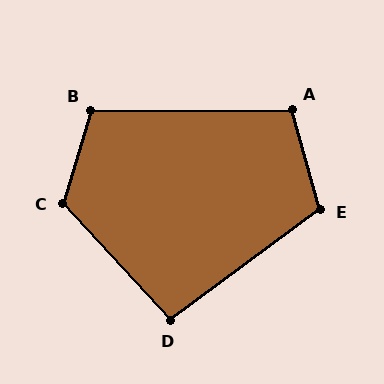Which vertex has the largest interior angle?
C, at approximately 120 degrees.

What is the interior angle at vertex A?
Approximately 105 degrees (obtuse).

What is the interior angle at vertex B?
Approximately 107 degrees (obtuse).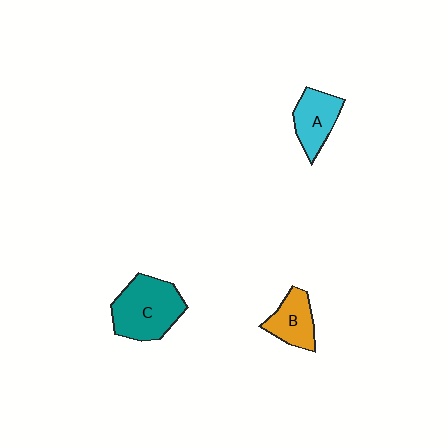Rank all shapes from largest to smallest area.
From largest to smallest: C (teal), A (cyan), B (orange).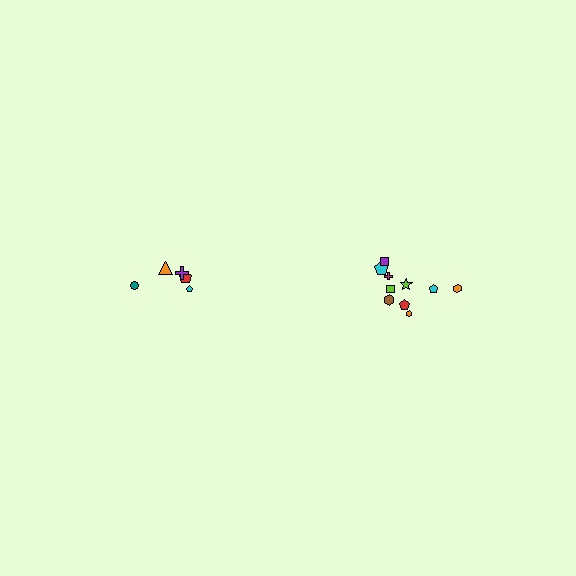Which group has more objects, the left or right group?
The right group.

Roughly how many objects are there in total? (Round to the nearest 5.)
Roughly 15 objects in total.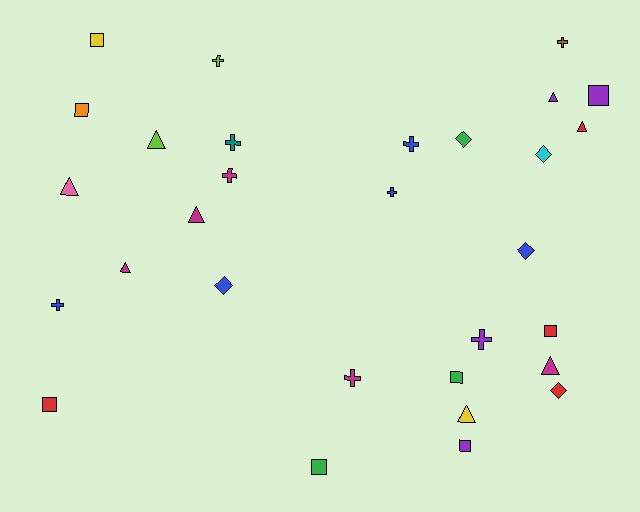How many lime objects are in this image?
There are 2 lime objects.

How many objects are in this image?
There are 30 objects.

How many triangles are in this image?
There are 8 triangles.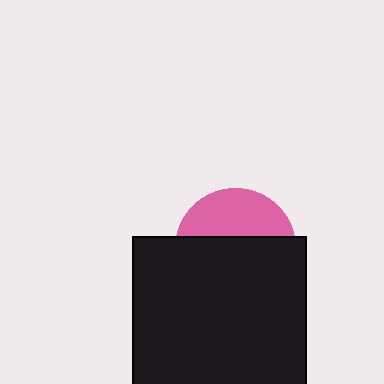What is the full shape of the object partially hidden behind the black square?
The partially hidden object is a pink circle.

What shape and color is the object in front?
The object in front is a black square.